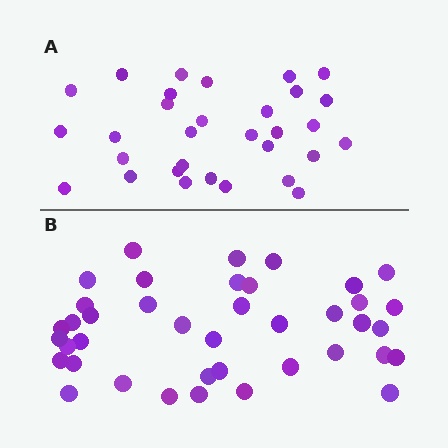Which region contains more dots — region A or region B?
Region B (the bottom region) has more dots.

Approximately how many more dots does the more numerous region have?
Region B has roughly 8 or so more dots than region A.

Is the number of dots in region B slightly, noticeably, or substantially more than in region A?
Region B has noticeably more, but not dramatically so. The ratio is roughly 1.3 to 1.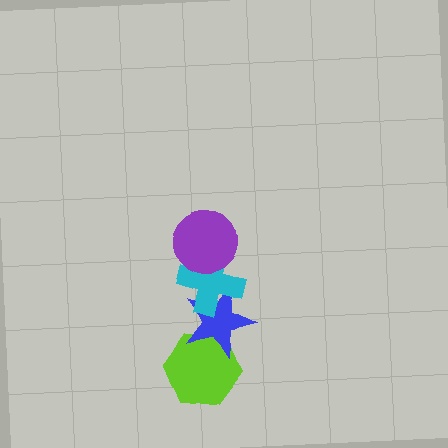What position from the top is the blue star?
The blue star is 3rd from the top.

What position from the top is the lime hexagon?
The lime hexagon is 4th from the top.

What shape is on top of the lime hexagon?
The blue star is on top of the lime hexagon.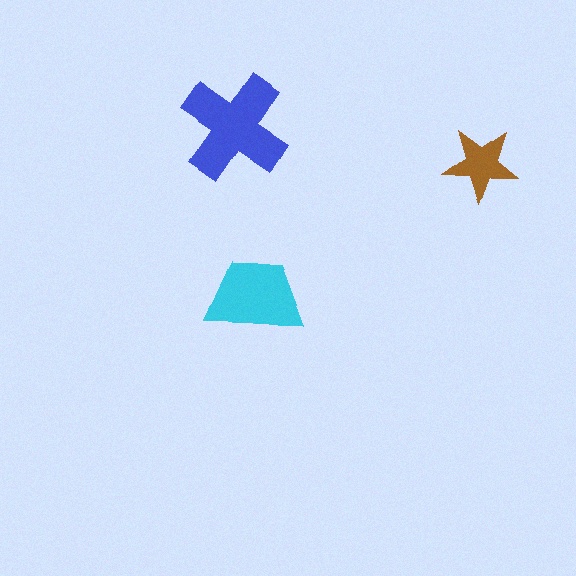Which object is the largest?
The blue cross.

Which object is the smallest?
The brown star.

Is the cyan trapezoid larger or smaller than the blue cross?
Smaller.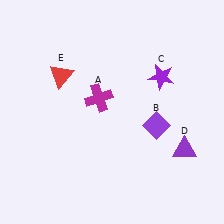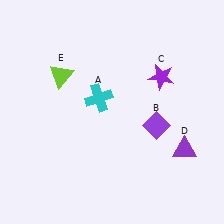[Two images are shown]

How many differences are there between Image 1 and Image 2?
There are 2 differences between the two images.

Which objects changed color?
A changed from magenta to cyan. E changed from red to lime.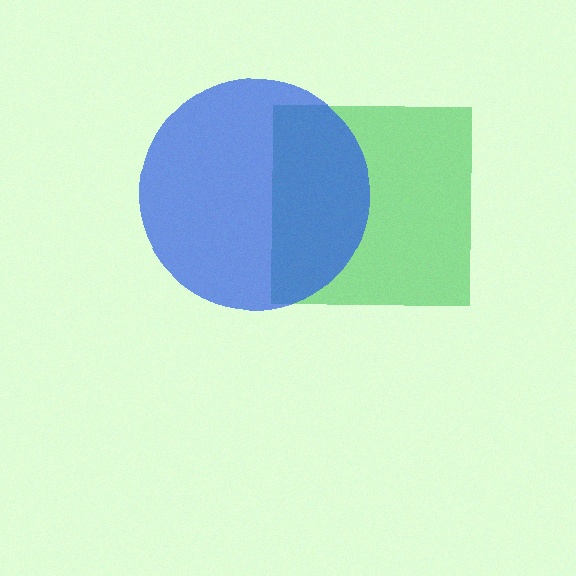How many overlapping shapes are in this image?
There are 2 overlapping shapes in the image.